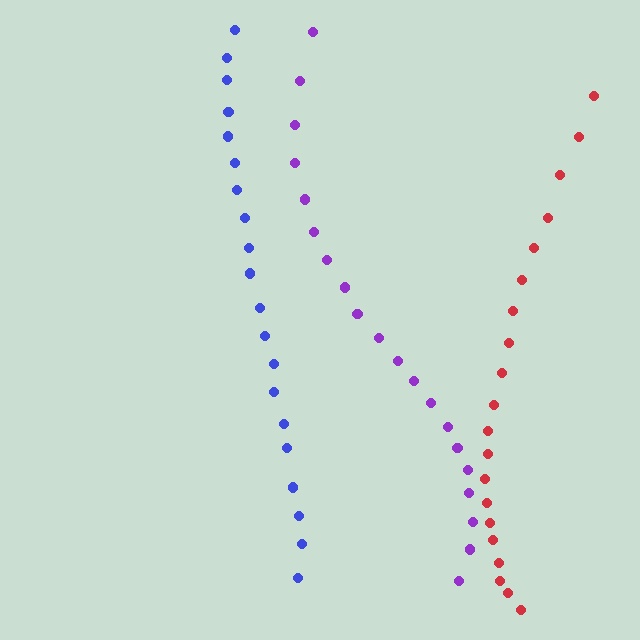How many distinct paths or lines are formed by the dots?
There are 3 distinct paths.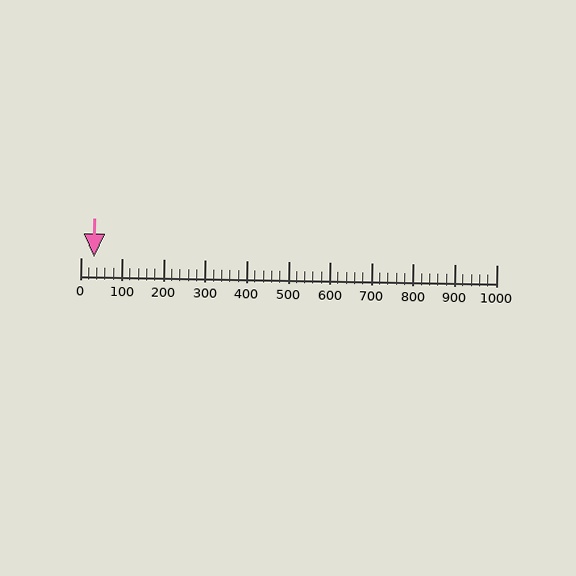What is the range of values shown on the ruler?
The ruler shows values from 0 to 1000.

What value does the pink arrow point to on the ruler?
The pink arrow points to approximately 33.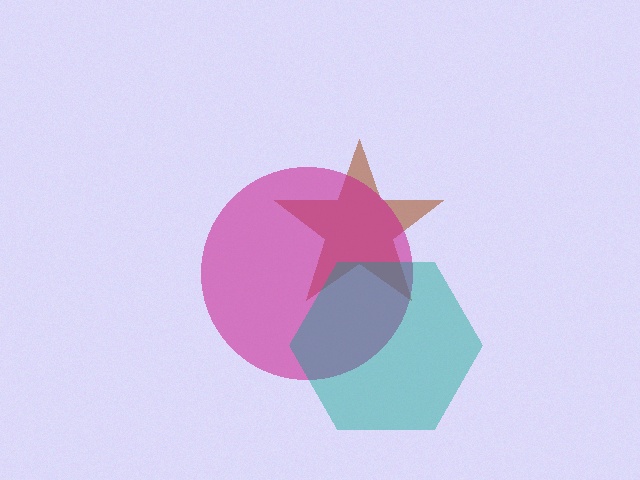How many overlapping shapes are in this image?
There are 3 overlapping shapes in the image.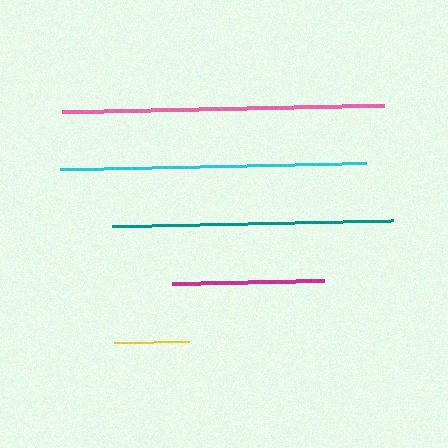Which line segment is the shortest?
The yellow line is the shortest at approximately 75 pixels.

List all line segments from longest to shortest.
From longest to shortest: pink, cyan, teal, magenta, yellow.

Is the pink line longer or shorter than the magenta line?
The pink line is longer than the magenta line.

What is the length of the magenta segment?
The magenta segment is approximately 152 pixels long.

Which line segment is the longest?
The pink line is the longest at approximately 323 pixels.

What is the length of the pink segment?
The pink segment is approximately 323 pixels long.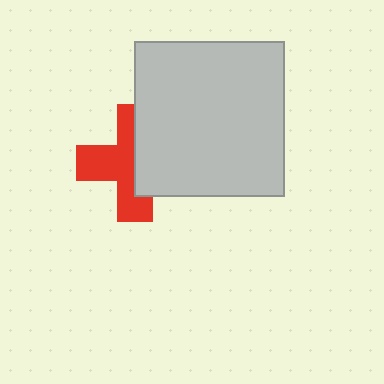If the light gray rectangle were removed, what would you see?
You would see the complete red cross.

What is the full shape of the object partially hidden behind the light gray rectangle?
The partially hidden object is a red cross.